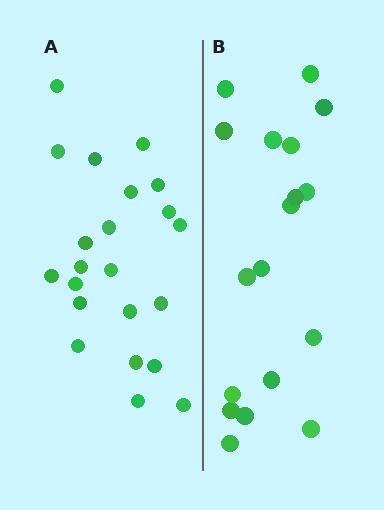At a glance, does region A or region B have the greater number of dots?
Region A (the left region) has more dots.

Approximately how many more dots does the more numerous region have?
Region A has about 4 more dots than region B.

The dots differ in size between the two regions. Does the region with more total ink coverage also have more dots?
No. Region B has more total ink coverage because its dots are larger, but region A actually contains more individual dots. Total area can be misleading — the number of items is what matters here.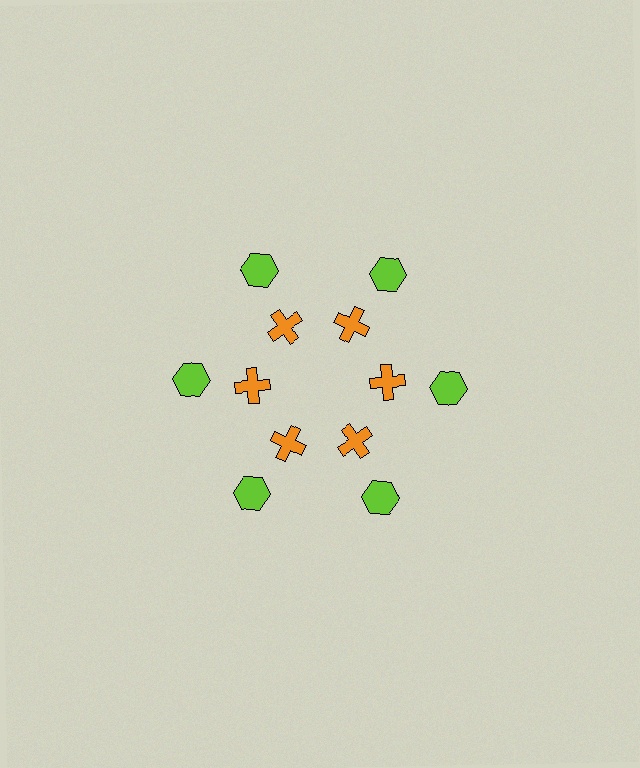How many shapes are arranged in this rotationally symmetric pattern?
There are 12 shapes, arranged in 6 groups of 2.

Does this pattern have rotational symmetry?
Yes, this pattern has 6-fold rotational symmetry. It looks the same after rotating 60 degrees around the center.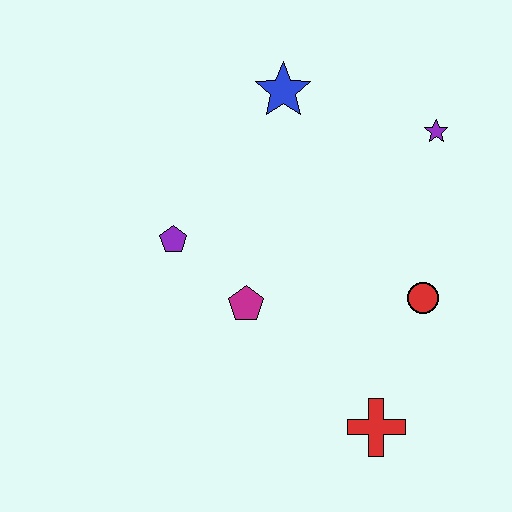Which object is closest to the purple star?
The blue star is closest to the purple star.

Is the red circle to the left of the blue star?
No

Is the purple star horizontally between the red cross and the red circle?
No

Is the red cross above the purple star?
No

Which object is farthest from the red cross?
The blue star is farthest from the red cross.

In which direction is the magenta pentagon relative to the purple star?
The magenta pentagon is to the left of the purple star.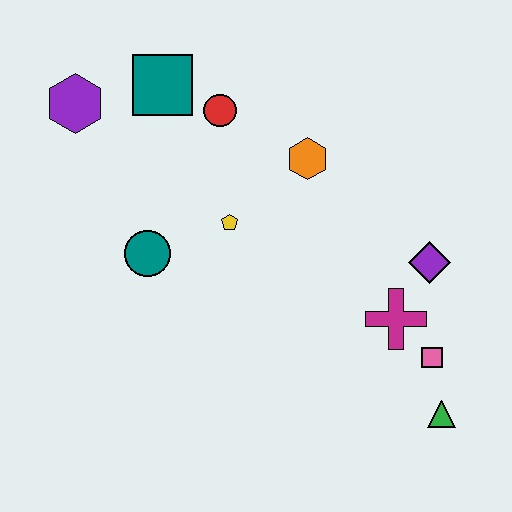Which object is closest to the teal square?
The red circle is closest to the teal square.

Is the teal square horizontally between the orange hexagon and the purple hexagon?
Yes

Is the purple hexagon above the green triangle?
Yes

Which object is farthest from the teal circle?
The green triangle is farthest from the teal circle.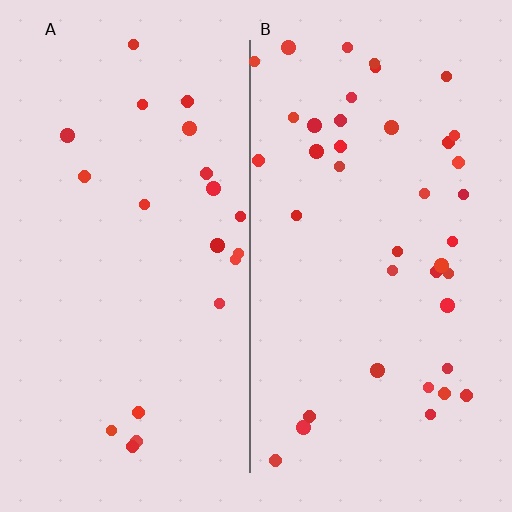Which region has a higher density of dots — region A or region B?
B (the right).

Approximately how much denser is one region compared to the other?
Approximately 1.9× — region B over region A.